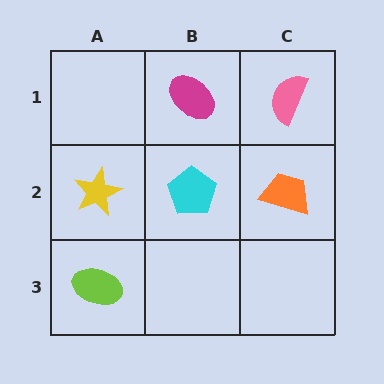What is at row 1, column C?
A pink semicircle.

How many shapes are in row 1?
2 shapes.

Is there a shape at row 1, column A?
No, that cell is empty.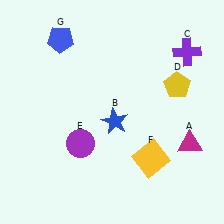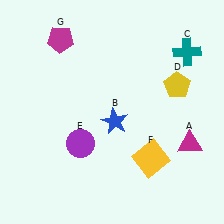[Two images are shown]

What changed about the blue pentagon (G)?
In Image 1, G is blue. In Image 2, it changed to magenta.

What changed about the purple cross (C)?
In Image 1, C is purple. In Image 2, it changed to teal.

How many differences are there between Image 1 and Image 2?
There are 2 differences between the two images.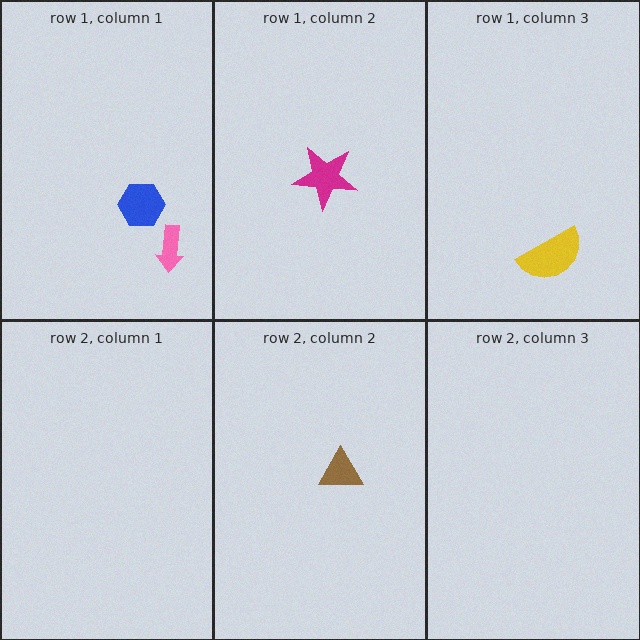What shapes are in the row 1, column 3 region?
The yellow semicircle.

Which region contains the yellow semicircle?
The row 1, column 3 region.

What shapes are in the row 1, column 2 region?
The magenta star.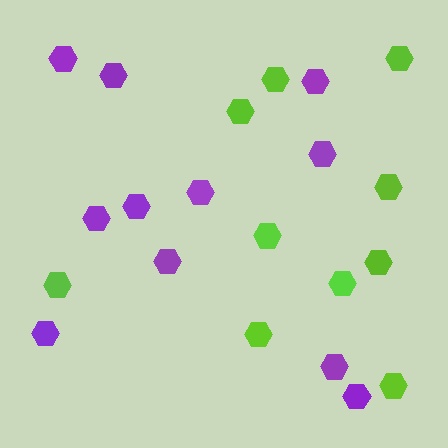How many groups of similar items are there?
There are 2 groups: one group of purple hexagons (11) and one group of lime hexagons (10).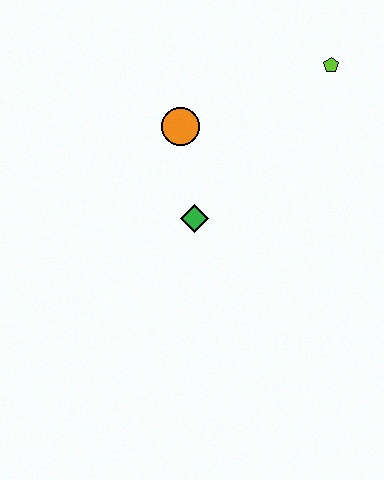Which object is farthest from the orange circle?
The lime pentagon is farthest from the orange circle.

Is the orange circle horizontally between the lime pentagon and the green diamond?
No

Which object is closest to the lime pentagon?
The orange circle is closest to the lime pentagon.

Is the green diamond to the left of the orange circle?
No